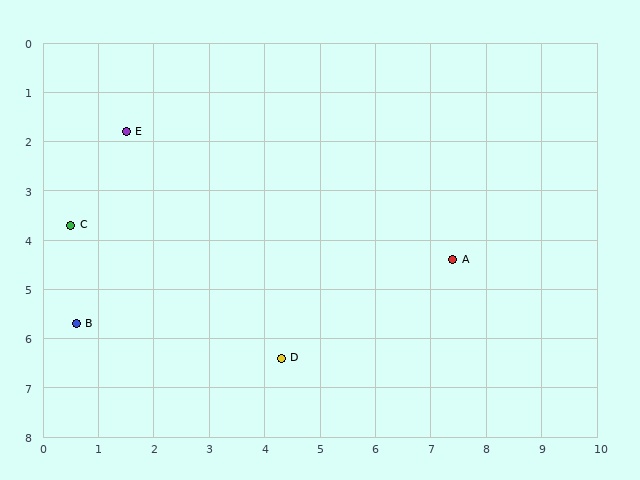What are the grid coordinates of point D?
Point D is at approximately (4.3, 6.4).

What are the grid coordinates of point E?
Point E is at approximately (1.5, 1.8).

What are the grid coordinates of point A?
Point A is at approximately (7.4, 4.4).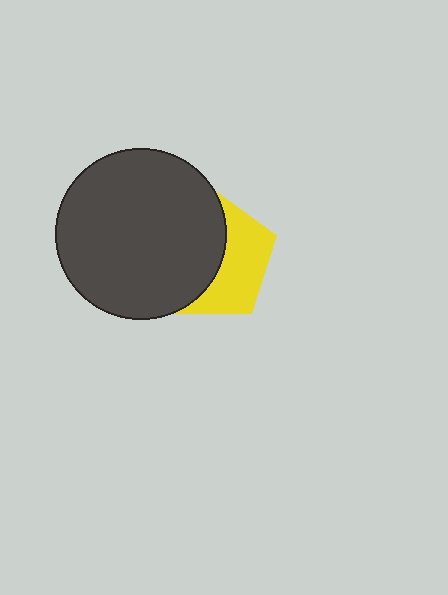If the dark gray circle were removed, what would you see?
You would see the complete yellow pentagon.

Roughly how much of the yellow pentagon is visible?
A small part of it is visible (roughly 44%).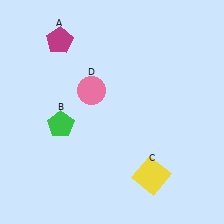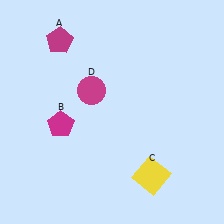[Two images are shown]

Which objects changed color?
B changed from green to magenta. D changed from pink to magenta.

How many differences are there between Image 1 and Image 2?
There are 2 differences between the two images.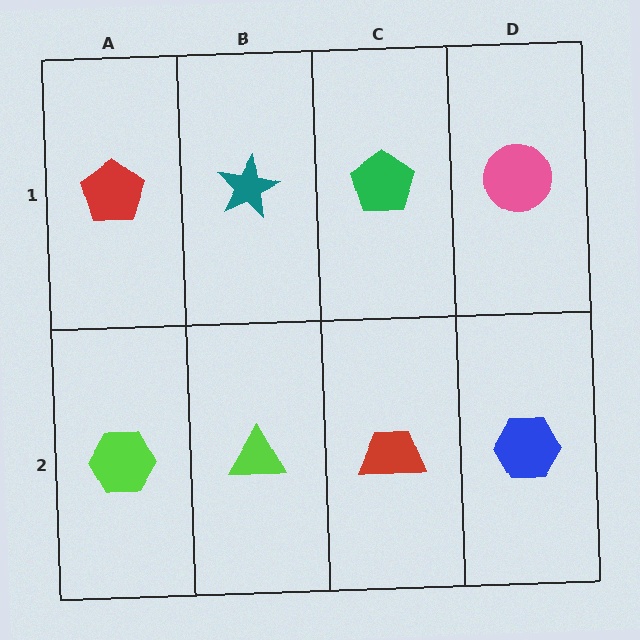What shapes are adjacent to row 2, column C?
A green pentagon (row 1, column C), a lime triangle (row 2, column B), a blue hexagon (row 2, column D).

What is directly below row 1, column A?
A lime hexagon.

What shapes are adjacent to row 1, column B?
A lime triangle (row 2, column B), a red pentagon (row 1, column A), a green pentagon (row 1, column C).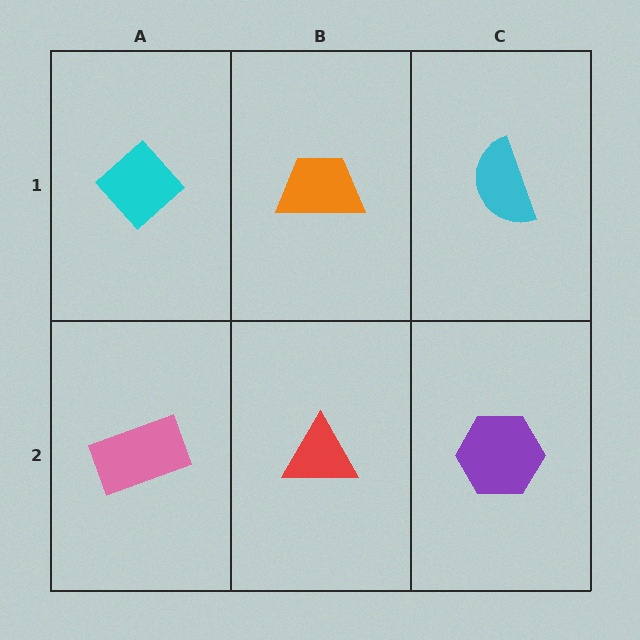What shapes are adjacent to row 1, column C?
A purple hexagon (row 2, column C), an orange trapezoid (row 1, column B).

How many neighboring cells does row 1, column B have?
3.